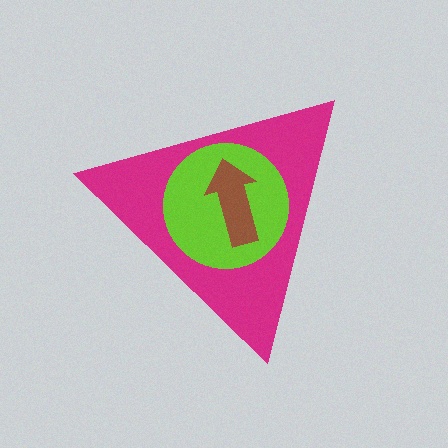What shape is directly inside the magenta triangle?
The lime circle.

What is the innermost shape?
The brown arrow.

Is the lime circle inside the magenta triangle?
Yes.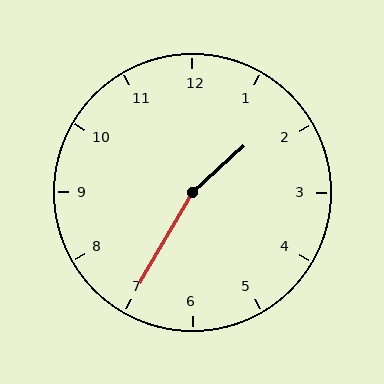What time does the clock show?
1:35.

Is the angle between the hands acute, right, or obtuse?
It is obtuse.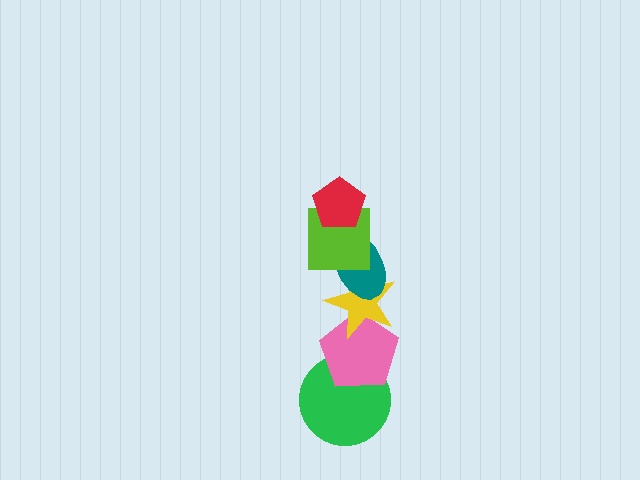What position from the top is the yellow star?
The yellow star is 4th from the top.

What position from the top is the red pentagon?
The red pentagon is 1st from the top.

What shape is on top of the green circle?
The pink pentagon is on top of the green circle.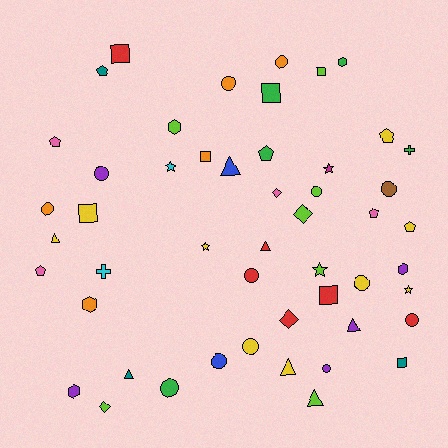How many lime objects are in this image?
There are 7 lime objects.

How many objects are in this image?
There are 50 objects.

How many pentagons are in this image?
There are 7 pentagons.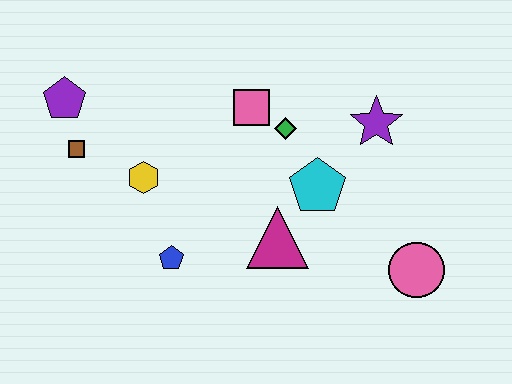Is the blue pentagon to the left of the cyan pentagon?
Yes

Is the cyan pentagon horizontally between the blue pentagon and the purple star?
Yes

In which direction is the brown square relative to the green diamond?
The brown square is to the left of the green diamond.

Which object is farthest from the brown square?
The pink circle is farthest from the brown square.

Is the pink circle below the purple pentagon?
Yes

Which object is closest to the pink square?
The green diamond is closest to the pink square.